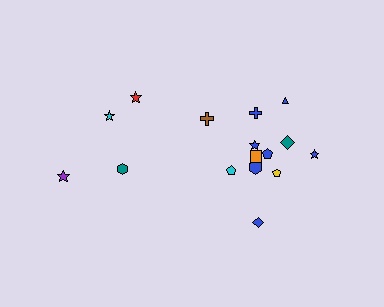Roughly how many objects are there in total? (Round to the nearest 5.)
Roughly 15 objects in total.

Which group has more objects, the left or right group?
The right group.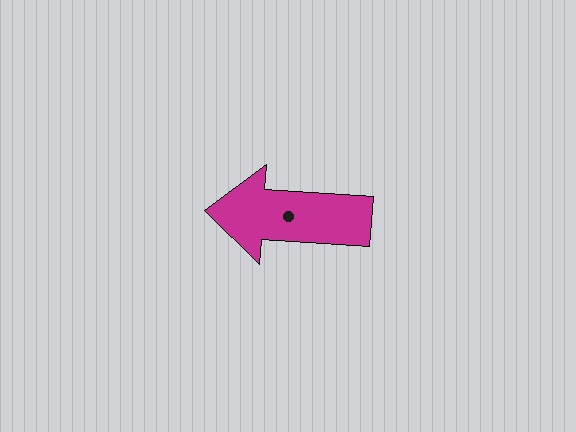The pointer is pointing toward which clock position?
Roughly 9 o'clock.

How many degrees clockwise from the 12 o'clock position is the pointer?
Approximately 274 degrees.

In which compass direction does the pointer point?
West.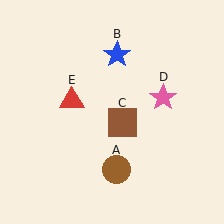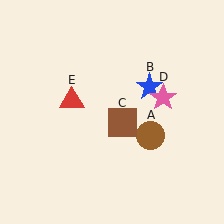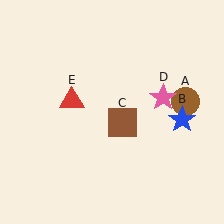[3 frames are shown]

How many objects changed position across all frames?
2 objects changed position: brown circle (object A), blue star (object B).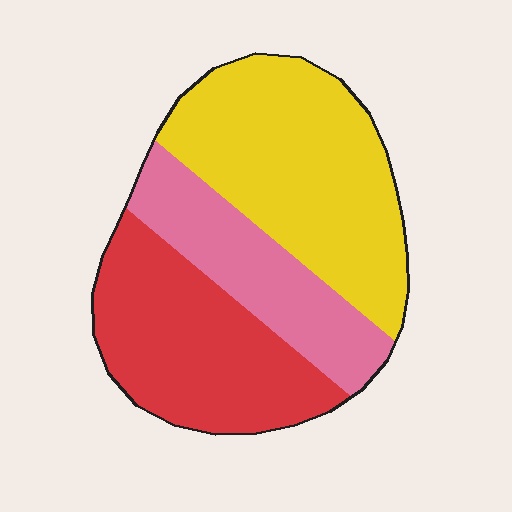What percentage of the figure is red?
Red covers about 35% of the figure.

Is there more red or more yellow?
Yellow.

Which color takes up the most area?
Yellow, at roughly 45%.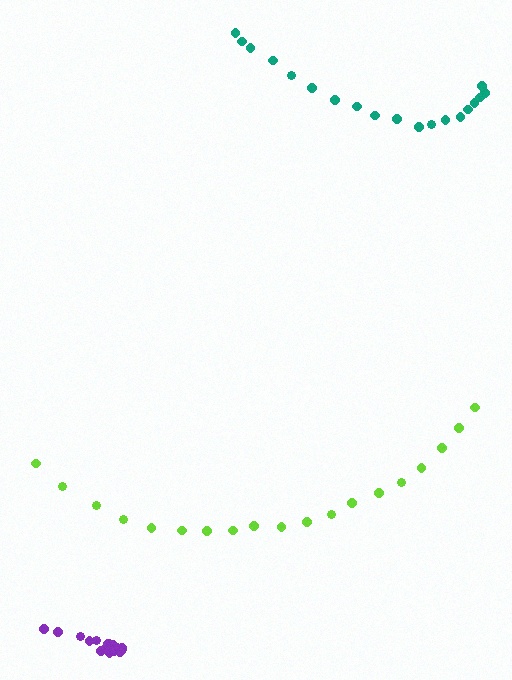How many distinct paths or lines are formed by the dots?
There are 3 distinct paths.